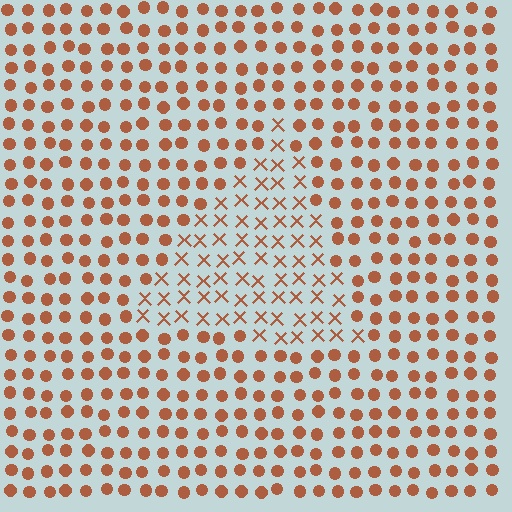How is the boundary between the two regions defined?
The boundary is defined by a change in element shape: X marks inside vs. circles outside. All elements share the same color and spacing.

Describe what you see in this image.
The image is filled with small brown elements arranged in a uniform grid. A triangle-shaped region contains X marks, while the surrounding area contains circles. The boundary is defined purely by the change in element shape.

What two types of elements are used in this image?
The image uses X marks inside the triangle region and circles outside it.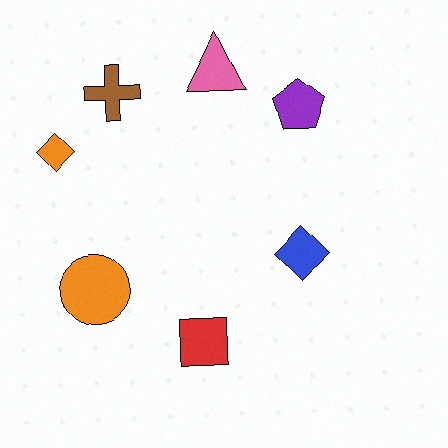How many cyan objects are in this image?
There are no cyan objects.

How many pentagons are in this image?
There is 1 pentagon.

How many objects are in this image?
There are 7 objects.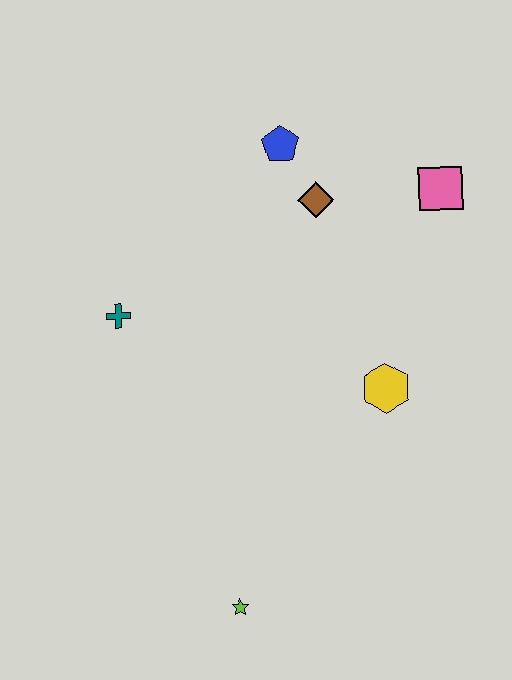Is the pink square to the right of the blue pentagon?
Yes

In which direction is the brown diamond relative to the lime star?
The brown diamond is above the lime star.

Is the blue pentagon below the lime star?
No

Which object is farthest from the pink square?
The lime star is farthest from the pink square.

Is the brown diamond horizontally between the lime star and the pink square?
Yes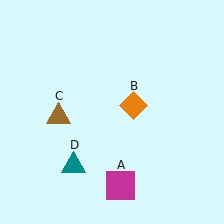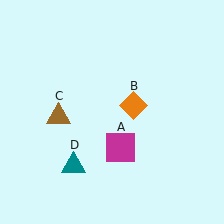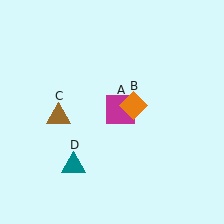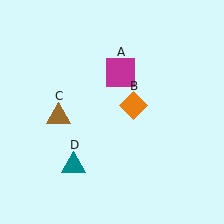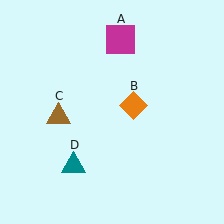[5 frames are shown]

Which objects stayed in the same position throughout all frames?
Orange diamond (object B) and brown triangle (object C) and teal triangle (object D) remained stationary.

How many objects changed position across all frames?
1 object changed position: magenta square (object A).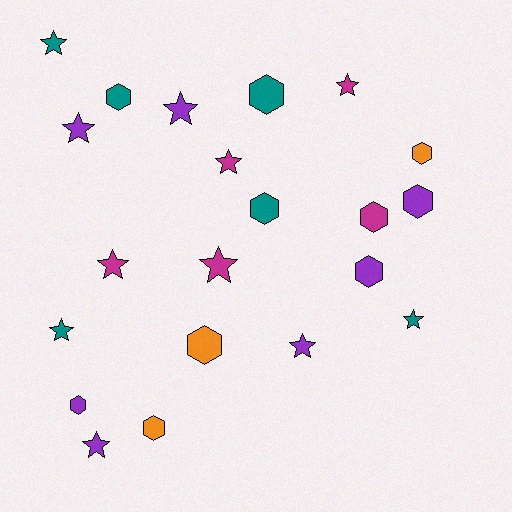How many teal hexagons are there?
There are 3 teal hexagons.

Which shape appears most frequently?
Star, with 11 objects.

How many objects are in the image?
There are 21 objects.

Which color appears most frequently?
Purple, with 7 objects.